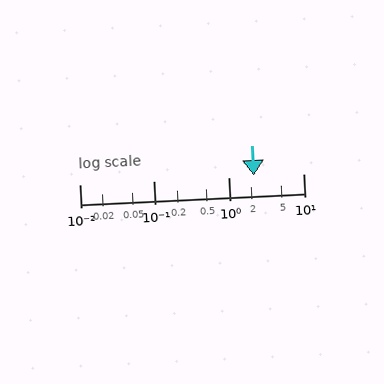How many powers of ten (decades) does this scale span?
The scale spans 3 decades, from 0.01 to 10.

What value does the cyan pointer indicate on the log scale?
The pointer indicates approximately 2.2.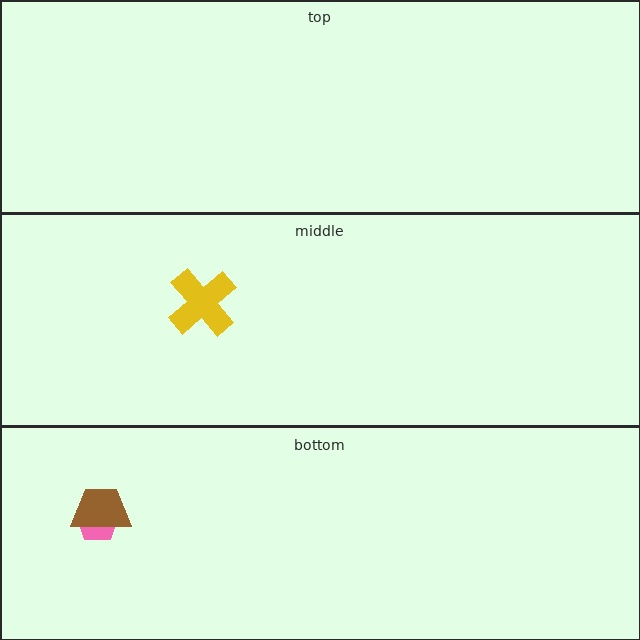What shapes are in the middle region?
The yellow cross.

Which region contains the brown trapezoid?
The bottom region.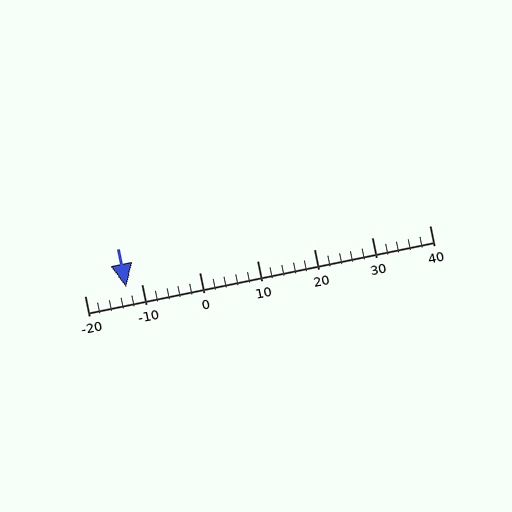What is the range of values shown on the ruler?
The ruler shows values from -20 to 40.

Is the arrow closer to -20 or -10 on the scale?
The arrow is closer to -10.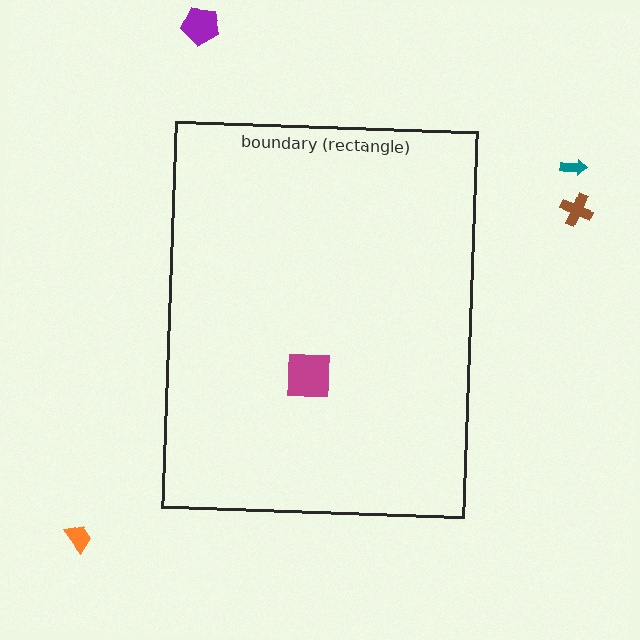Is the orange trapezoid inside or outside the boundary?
Outside.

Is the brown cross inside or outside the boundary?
Outside.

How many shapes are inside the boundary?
1 inside, 4 outside.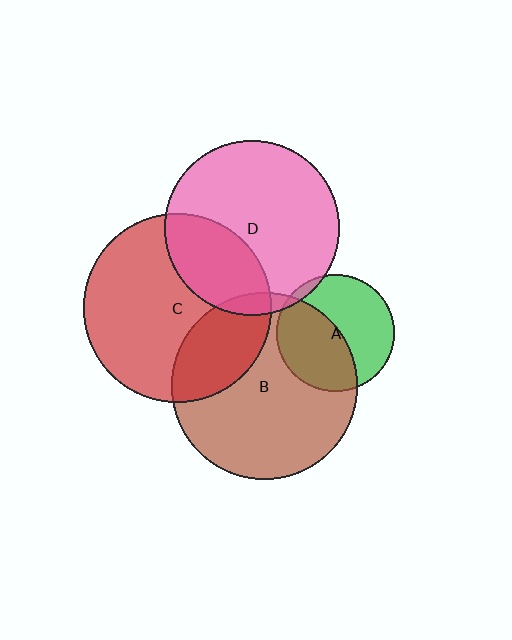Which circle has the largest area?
Circle C (red).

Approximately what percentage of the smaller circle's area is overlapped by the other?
Approximately 50%.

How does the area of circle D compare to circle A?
Approximately 2.2 times.